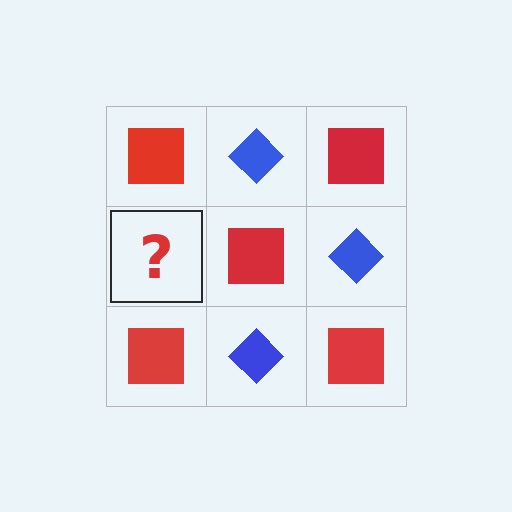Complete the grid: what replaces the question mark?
The question mark should be replaced with a blue diamond.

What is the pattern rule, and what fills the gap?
The rule is that it alternates red square and blue diamond in a checkerboard pattern. The gap should be filled with a blue diamond.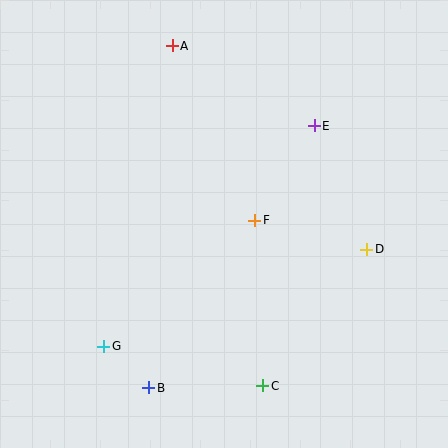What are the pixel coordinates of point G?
Point G is at (104, 346).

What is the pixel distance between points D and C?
The distance between D and C is 172 pixels.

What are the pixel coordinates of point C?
Point C is at (263, 386).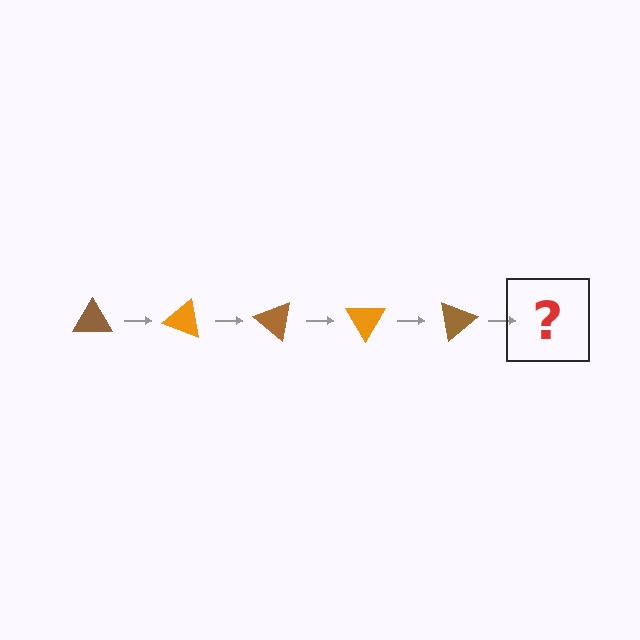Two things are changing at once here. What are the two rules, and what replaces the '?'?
The two rules are that it rotates 20 degrees each step and the color cycles through brown and orange. The '?' should be an orange triangle, rotated 100 degrees from the start.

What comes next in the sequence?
The next element should be an orange triangle, rotated 100 degrees from the start.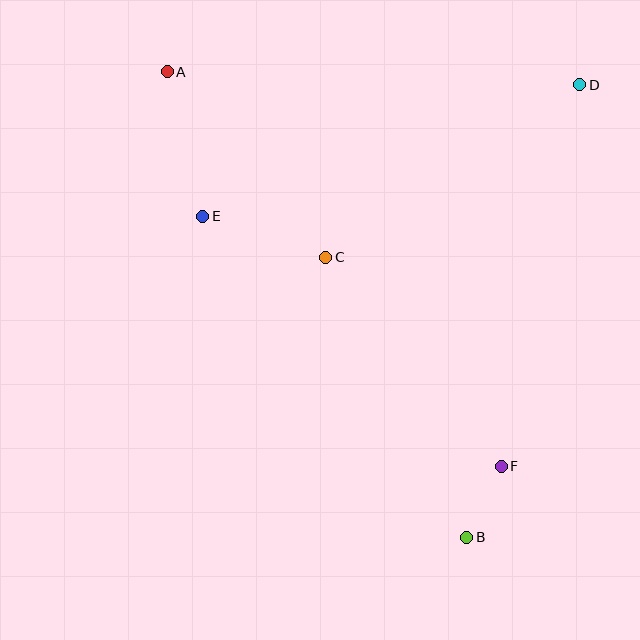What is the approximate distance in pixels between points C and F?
The distance between C and F is approximately 273 pixels.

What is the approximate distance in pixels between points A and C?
The distance between A and C is approximately 244 pixels.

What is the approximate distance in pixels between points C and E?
The distance between C and E is approximately 130 pixels.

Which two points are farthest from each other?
Points A and B are farthest from each other.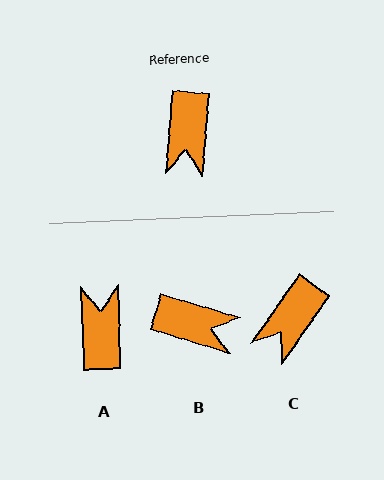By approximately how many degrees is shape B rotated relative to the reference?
Approximately 78 degrees counter-clockwise.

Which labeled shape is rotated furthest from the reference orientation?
A, about 173 degrees away.